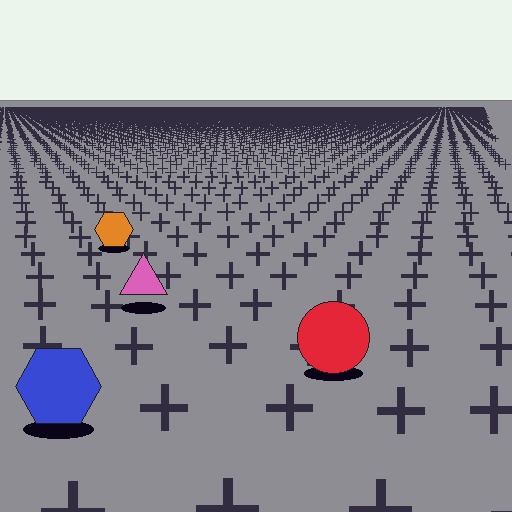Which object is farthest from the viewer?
The orange hexagon is farthest from the viewer. It appears smaller and the ground texture around it is denser.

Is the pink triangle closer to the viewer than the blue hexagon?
No. The blue hexagon is closer — you can tell from the texture gradient: the ground texture is coarser near it.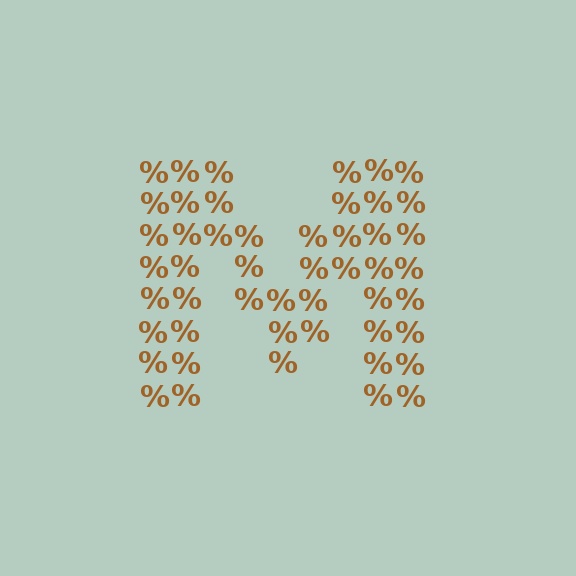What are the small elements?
The small elements are percent signs.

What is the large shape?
The large shape is the letter M.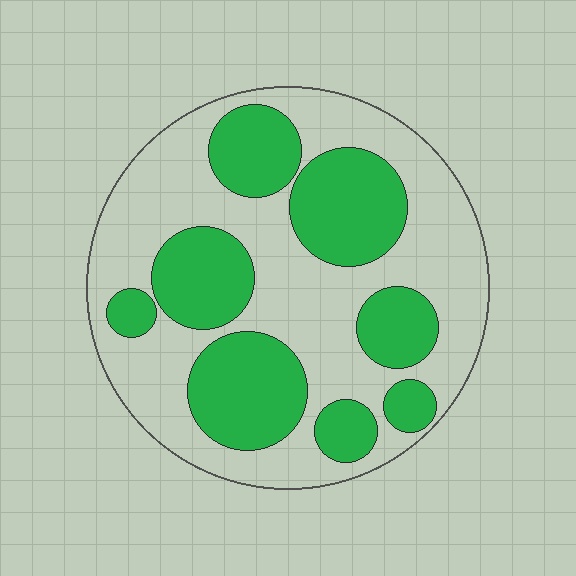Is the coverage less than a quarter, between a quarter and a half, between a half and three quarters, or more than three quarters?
Between a quarter and a half.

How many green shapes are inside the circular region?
8.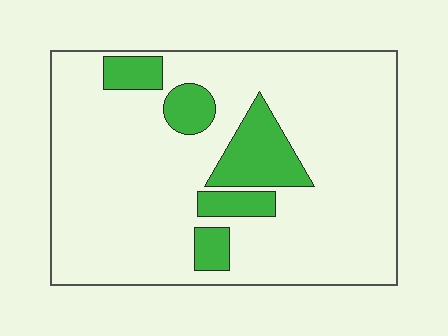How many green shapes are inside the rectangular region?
5.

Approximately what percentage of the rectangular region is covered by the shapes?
Approximately 15%.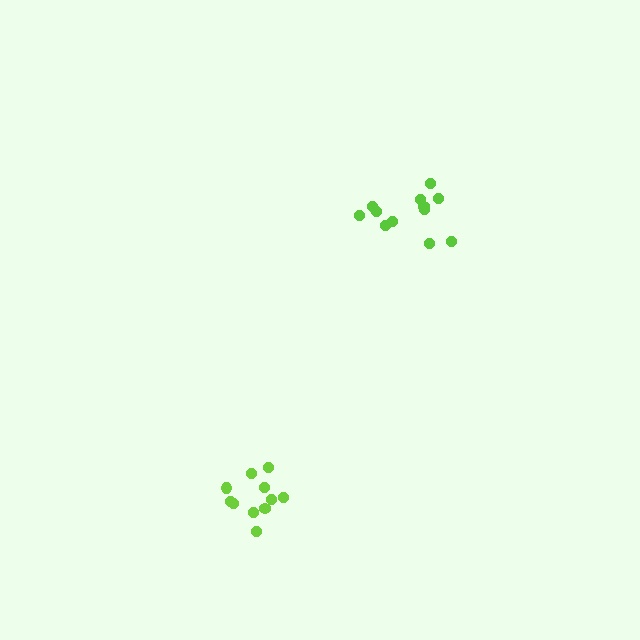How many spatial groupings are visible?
There are 2 spatial groupings.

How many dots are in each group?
Group 1: 12 dots, Group 2: 11 dots (23 total).